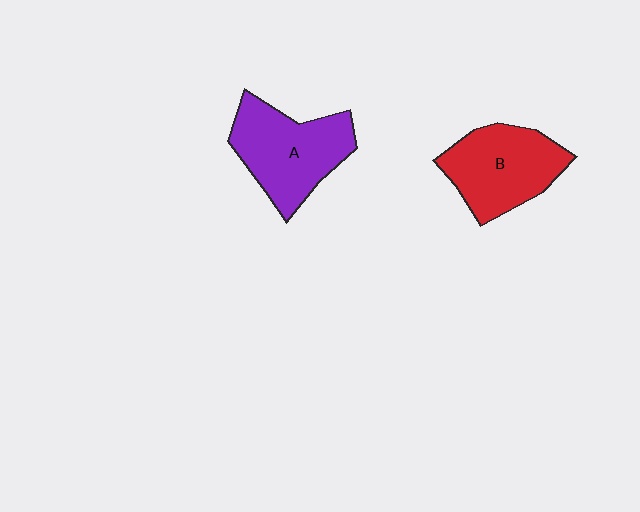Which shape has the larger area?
Shape A (purple).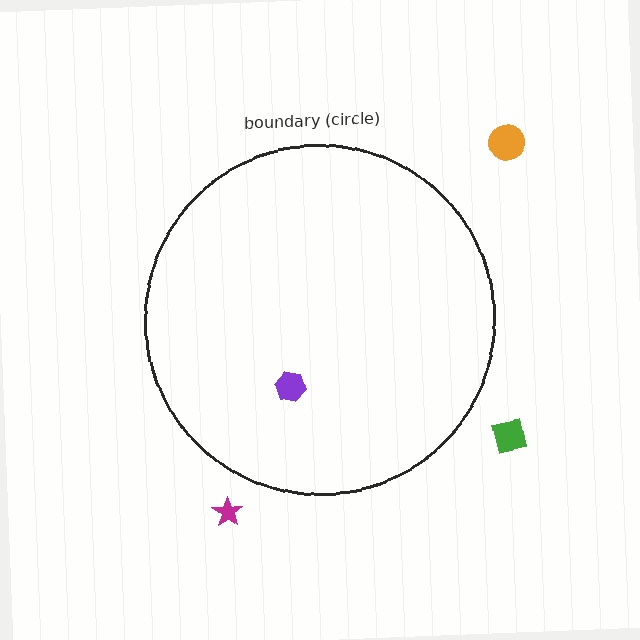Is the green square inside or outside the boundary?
Outside.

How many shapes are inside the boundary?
1 inside, 3 outside.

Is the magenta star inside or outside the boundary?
Outside.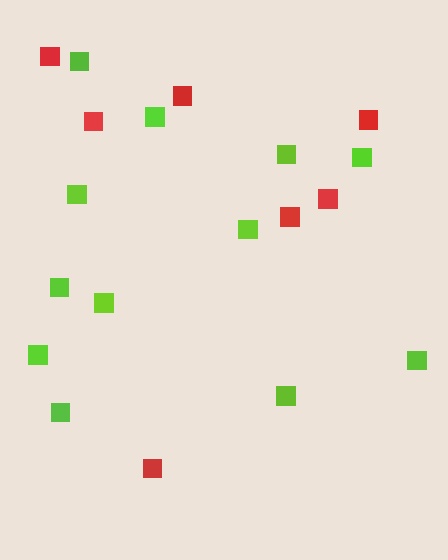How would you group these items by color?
There are 2 groups: one group of lime squares (12) and one group of red squares (7).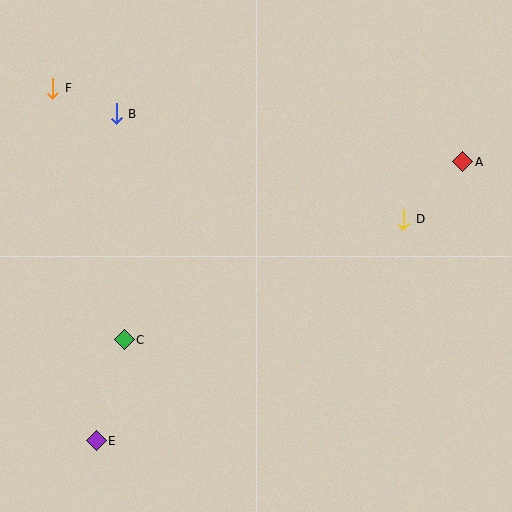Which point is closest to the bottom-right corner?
Point D is closest to the bottom-right corner.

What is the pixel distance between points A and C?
The distance between A and C is 383 pixels.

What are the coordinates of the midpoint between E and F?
The midpoint between E and F is at (74, 265).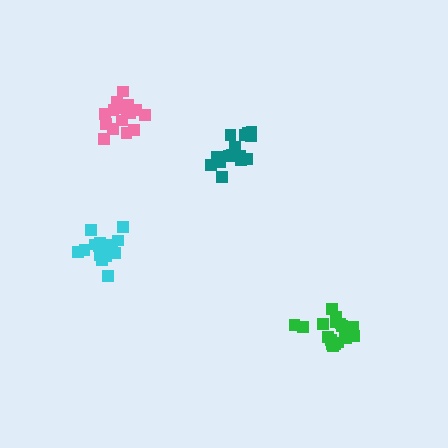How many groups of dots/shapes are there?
There are 4 groups.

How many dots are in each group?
Group 1: 15 dots, Group 2: 17 dots, Group 3: 18 dots, Group 4: 18 dots (68 total).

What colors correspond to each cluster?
The clusters are colored: teal, cyan, green, pink.